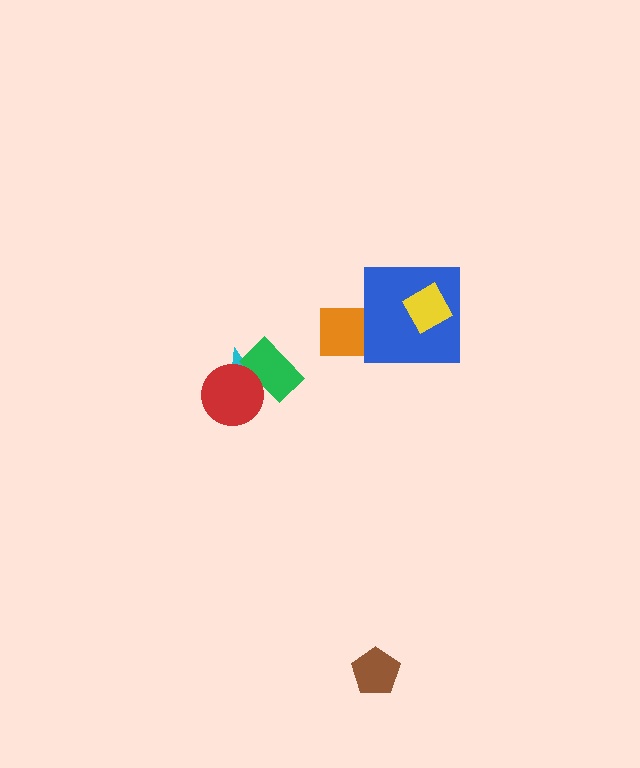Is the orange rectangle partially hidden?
Yes, it is partially covered by another shape.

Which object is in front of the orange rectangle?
The blue square is in front of the orange rectangle.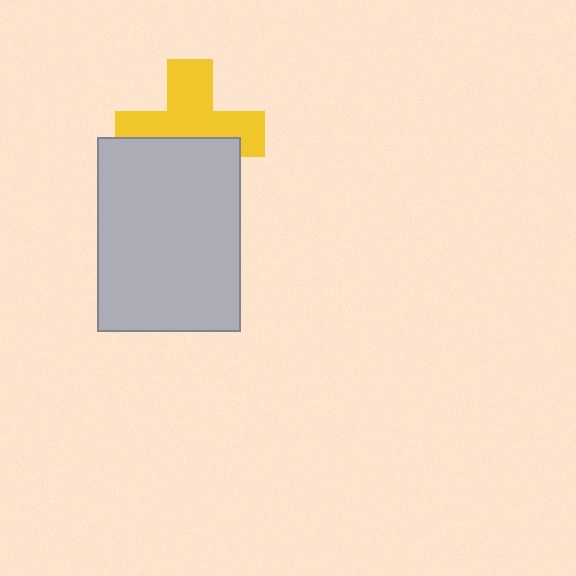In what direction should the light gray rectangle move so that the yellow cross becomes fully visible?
The light gray rectangle should move down. That is the shortest direction to clear the overlap and leave the yellow cross fully visible.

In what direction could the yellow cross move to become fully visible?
The yellow cross could move up. That would shift it out from behind the light gray rectangle entirely.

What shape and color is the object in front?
The object in front is a light gray rectangle.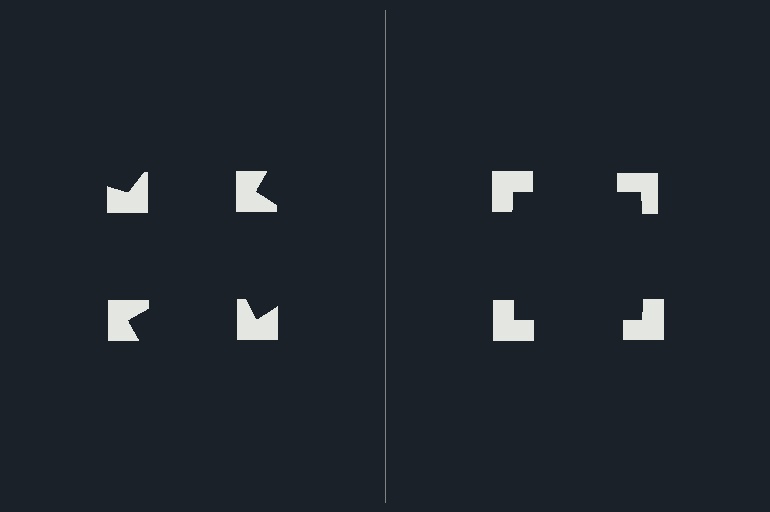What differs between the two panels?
The notched squares are positioned identically on both sides; only the wedge orientations differ. On the right they align to a square; on the left they are misaligned.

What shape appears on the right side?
An illusory square.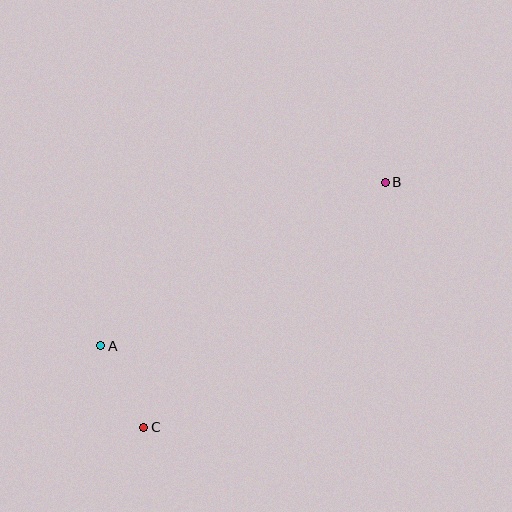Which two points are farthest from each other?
Points B and C are farthest from each other.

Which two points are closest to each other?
Points A and C are closest to each other.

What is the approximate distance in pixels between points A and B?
The distance between A and B is approximately 328 pixels.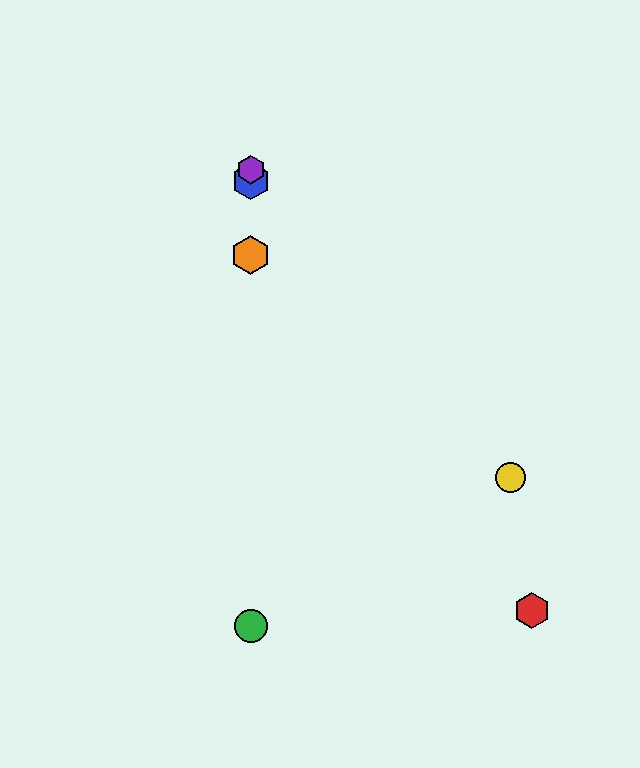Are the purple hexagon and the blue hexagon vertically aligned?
Yes, both are at x≈251.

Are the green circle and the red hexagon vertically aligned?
No, the green circle is at x≈251 and the red hexagon is at x≈532.